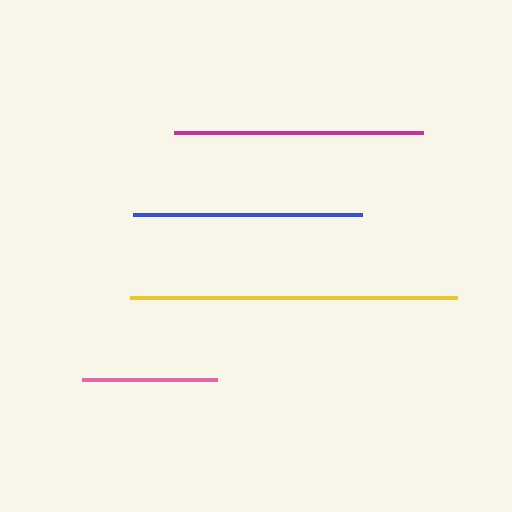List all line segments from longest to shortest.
From longest to shortest: yellow, magenta, blue, pink.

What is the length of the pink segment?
The pink segment is approximately 135 pixels long.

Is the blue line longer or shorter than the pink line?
The blue line is longer than the pink line.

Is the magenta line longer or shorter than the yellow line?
The yellow line is longer than the magenta line.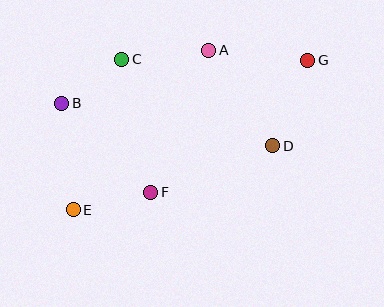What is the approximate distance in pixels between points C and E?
The distance between C and E is approximately 158 pixels.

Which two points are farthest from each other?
Points E and G are farthest from each other.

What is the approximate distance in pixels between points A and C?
The distance between A and C is approximately 88 pixels.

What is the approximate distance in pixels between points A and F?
The distance between A and F is approximately 153 pixels.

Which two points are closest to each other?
Points B and C are closest to each other.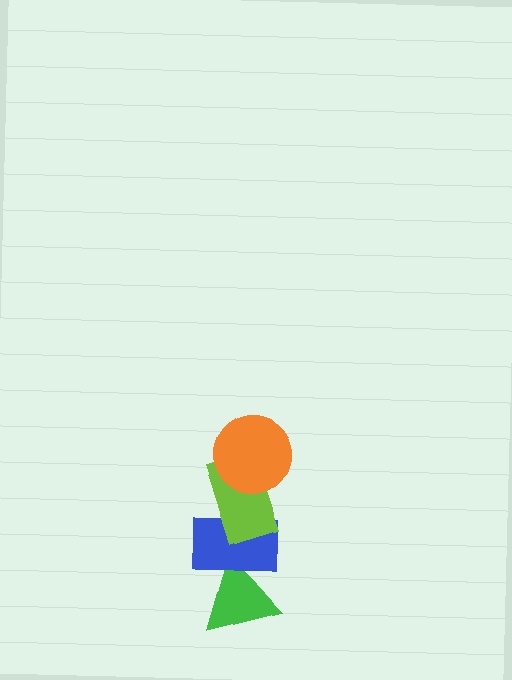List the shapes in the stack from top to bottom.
From top to bottom: the orange circle, the lime rectangle, the blue rectangle, the green triangle.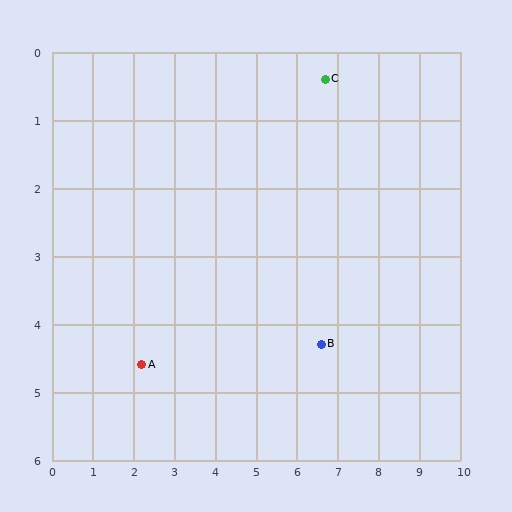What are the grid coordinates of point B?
Point B is at approximately (6.6, 4.3).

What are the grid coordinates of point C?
Point C is at approximately (6.7, 0.4).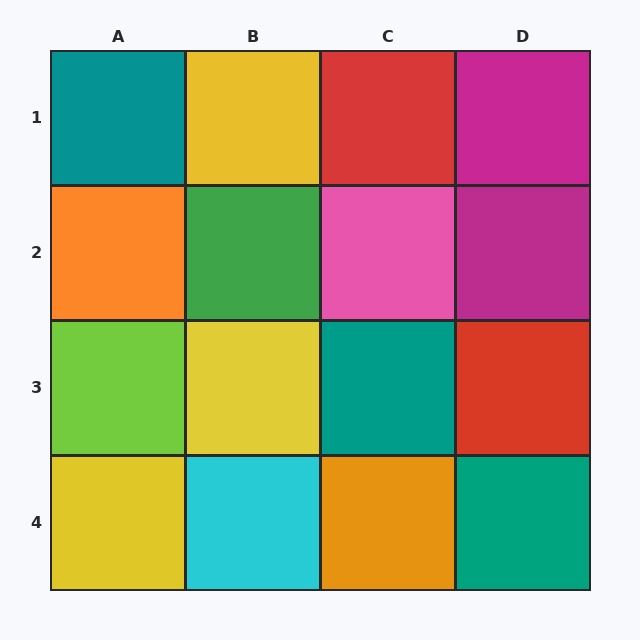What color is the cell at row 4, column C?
Orange.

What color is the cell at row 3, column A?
Lime.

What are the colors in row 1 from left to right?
Teal, yellow, red, magenta.